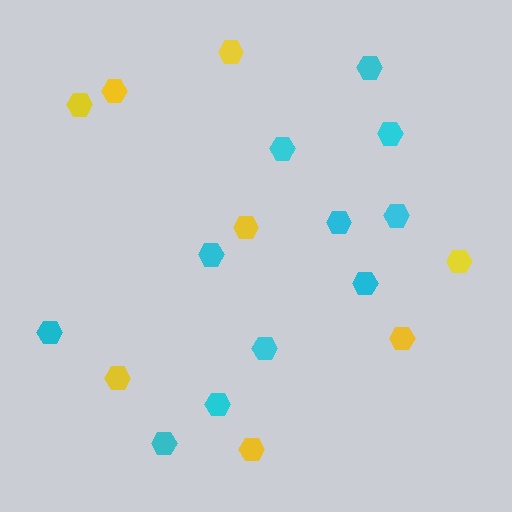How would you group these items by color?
There are 2 groups: one group of cyan hexagons (11) and one group of yellow hexagons (8).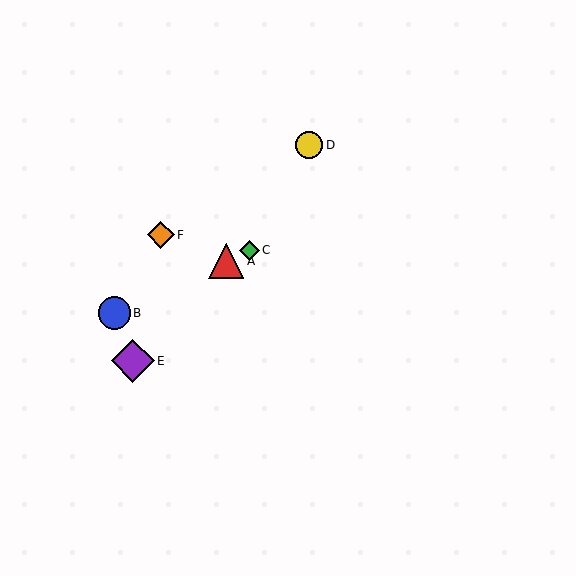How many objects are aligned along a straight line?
3 objects (A, B, C) are aligned along a straight line.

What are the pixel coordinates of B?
Object B is at (114, 313).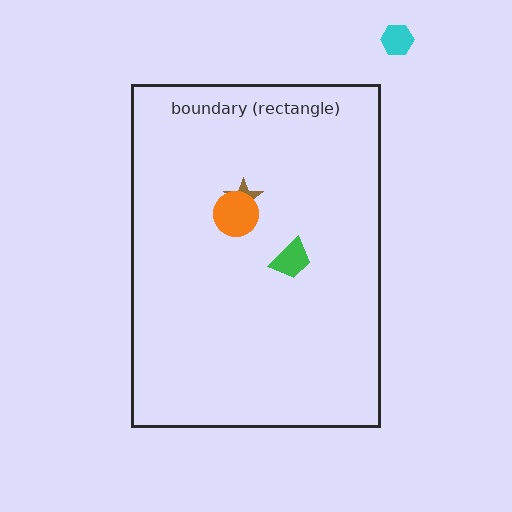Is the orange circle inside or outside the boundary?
Inside.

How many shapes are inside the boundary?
3 inside, 1 outside.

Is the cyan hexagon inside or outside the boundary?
Outside.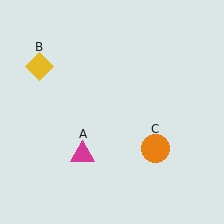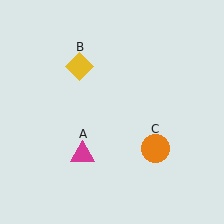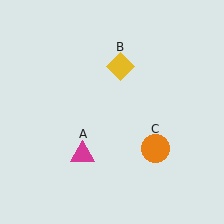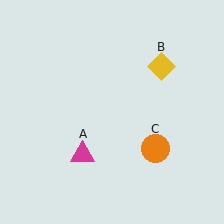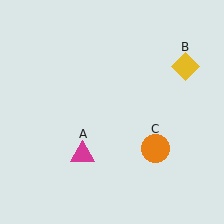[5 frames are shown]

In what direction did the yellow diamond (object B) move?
The yellow diamond (object B) moved right.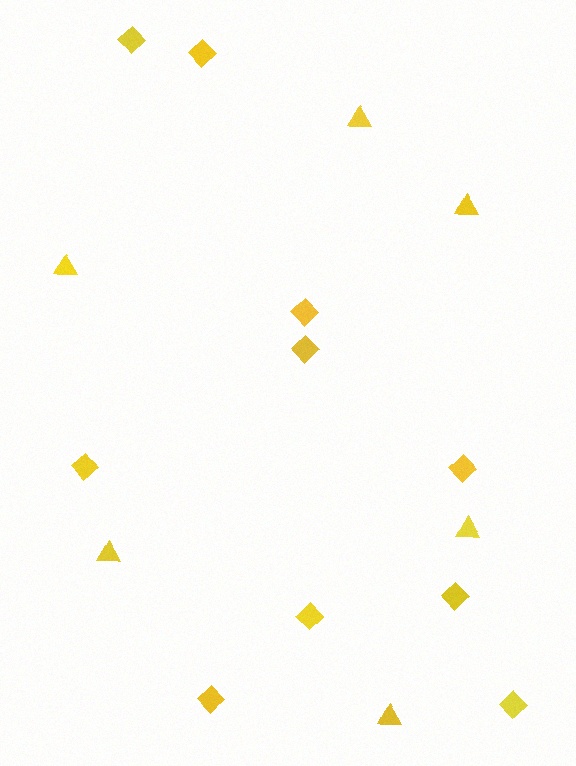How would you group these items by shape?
There are 2 groups: one group of diamonds (10) and one group of triangles (6).